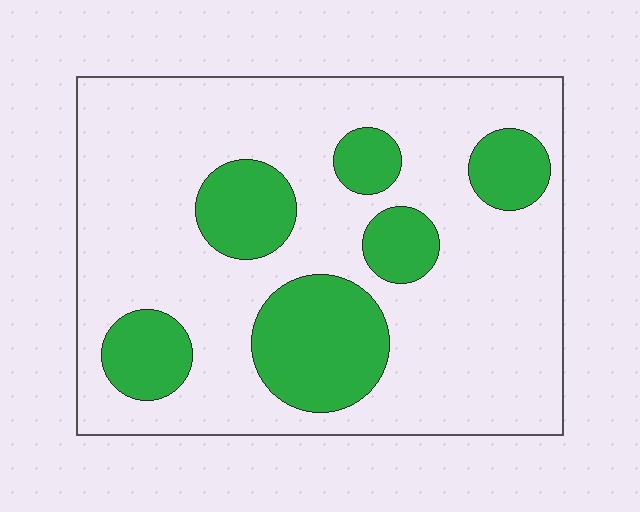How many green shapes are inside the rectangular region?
6.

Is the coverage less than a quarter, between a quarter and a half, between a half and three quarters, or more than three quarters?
Less than a quarter.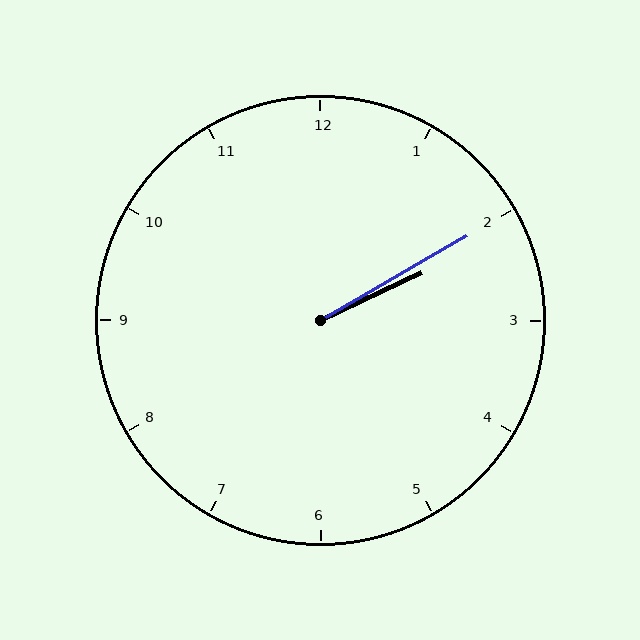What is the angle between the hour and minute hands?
Approximately 5 degrees.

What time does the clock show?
2:10.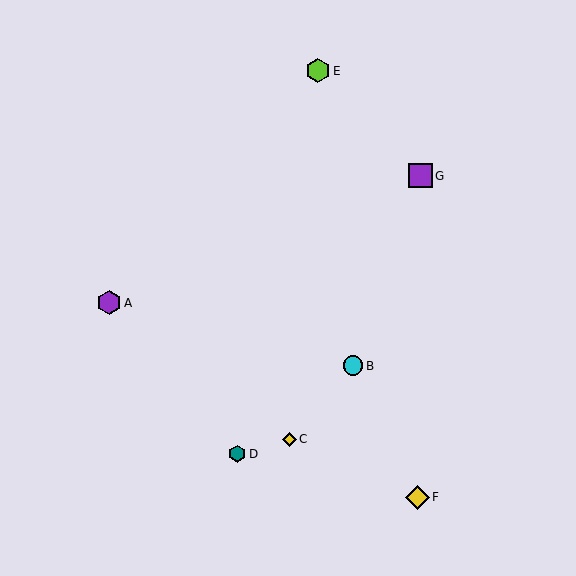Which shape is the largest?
The purple square (labeled G) is the largest.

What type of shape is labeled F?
Shape F is a yellow diamond.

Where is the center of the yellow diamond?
The center of the yellow diamond is at (417, 497).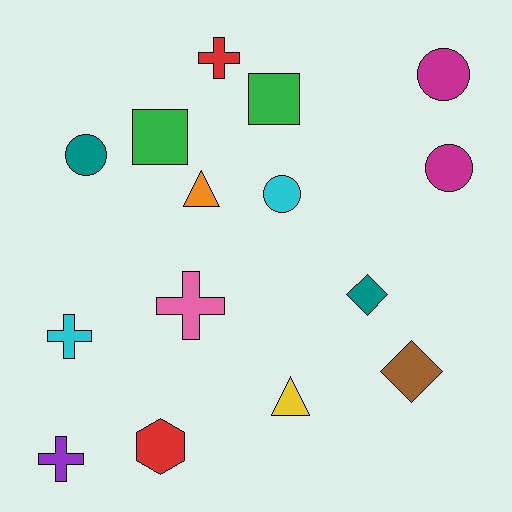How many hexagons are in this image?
There is 1 hexagon.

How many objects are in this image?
There are 15 objects.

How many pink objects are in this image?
There is 1 pink object.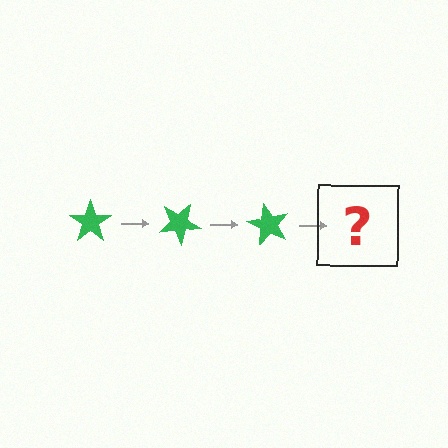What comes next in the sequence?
The next element should be a green star rotated 90 degrees.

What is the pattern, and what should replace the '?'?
The pattern is that the star rotates 30 degrees each step. The '?' should be a green star rotated 90 degrees.